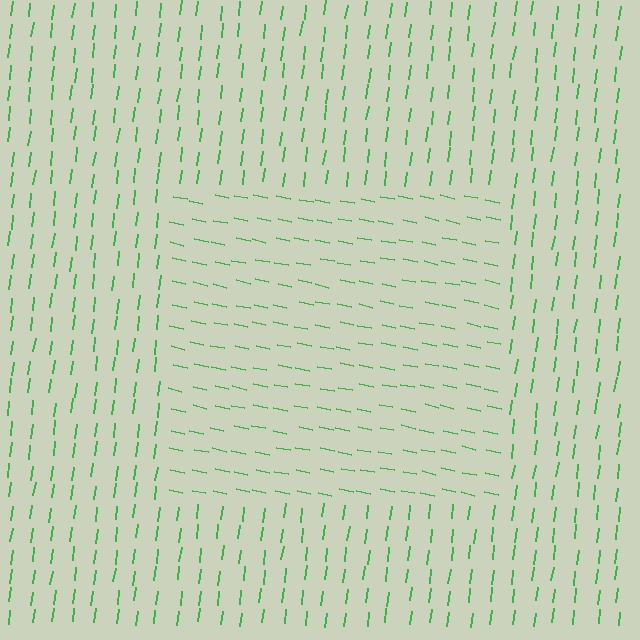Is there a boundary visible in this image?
Yes, there is a texture boundary formed by a change in line orientation.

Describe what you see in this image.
The image is filled with small green line segments. A rectangle region in the image has lines oriented differently from the surrounding lines, creating a visible texture boundary.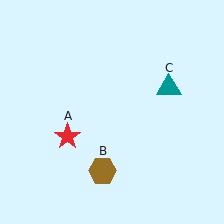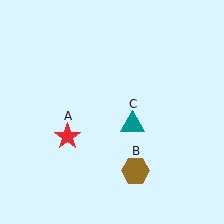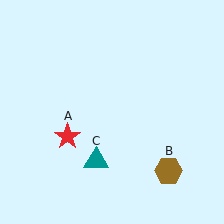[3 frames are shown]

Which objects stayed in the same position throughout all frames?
Red star (object A) remained stationary.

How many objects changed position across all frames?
2 objects changed position: brown hexagon (object B), teal triangle (object C).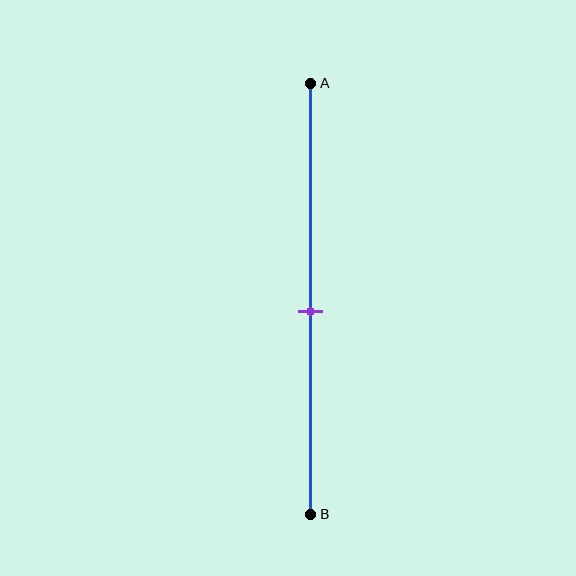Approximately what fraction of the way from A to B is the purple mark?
The purple mark is approximately 55% of the way from A to B.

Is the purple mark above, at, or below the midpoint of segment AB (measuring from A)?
The purple mark is approximately at the midpoint of segment AB.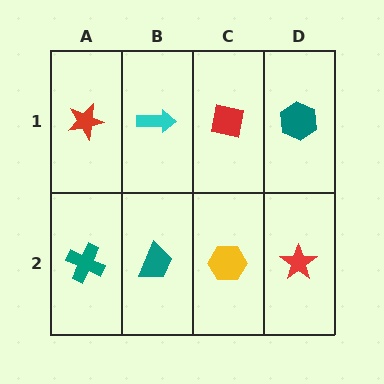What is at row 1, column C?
A red square.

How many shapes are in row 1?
4 shapes.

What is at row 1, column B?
A cyan arrow.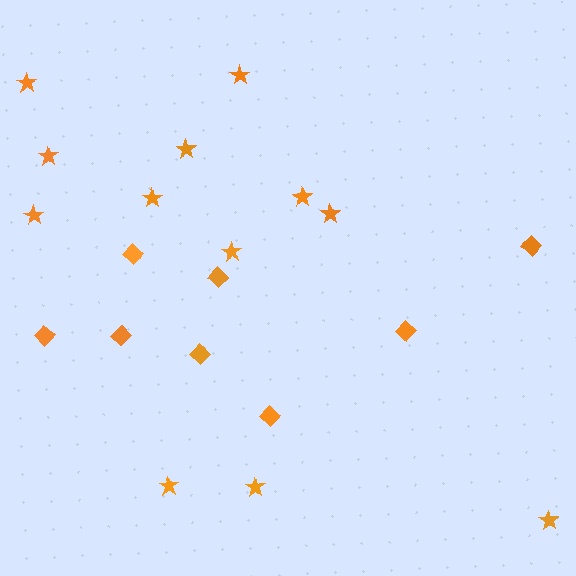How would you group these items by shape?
There are 2 groups: one group of diamonds (8) and one group of stars (12).